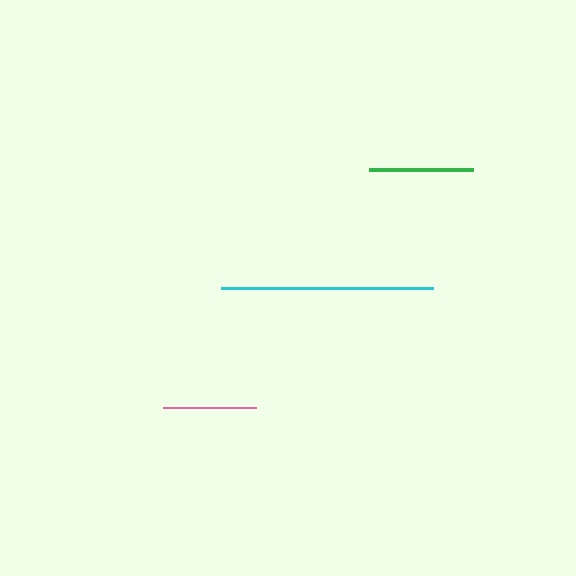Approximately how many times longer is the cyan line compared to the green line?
The cyan line is approximately 2.0 times the length of the green line.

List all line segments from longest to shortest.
From longest to shortest: cyan, green, pink.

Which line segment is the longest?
The cyan line is the longest at approximately 212 pixels.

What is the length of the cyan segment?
The cyan segment is approximately 212 pixels long.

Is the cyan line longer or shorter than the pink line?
The cyan line is longer than the pink line.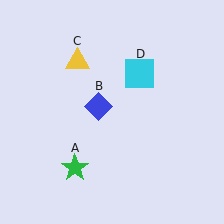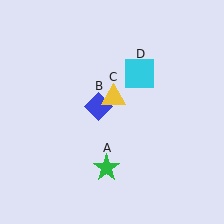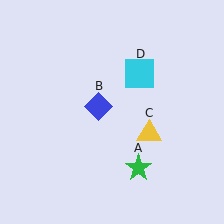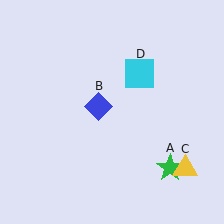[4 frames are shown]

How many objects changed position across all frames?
2 objects changed position: green star (object A), yellow triangle (object C).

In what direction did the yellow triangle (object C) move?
The yellow triangle (object C) moved down and to the right.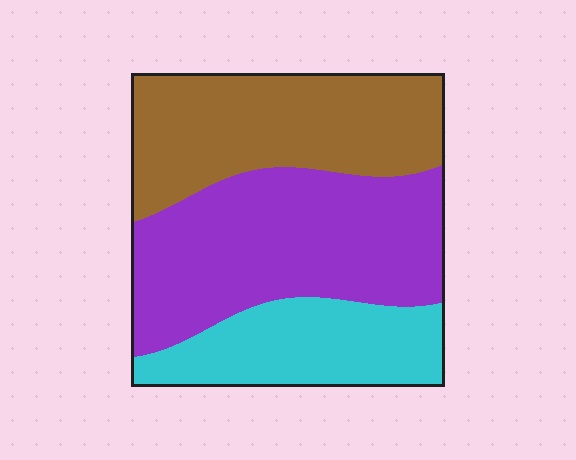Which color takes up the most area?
Purple, at roughly 45%.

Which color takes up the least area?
Cyan, at roughly 25%.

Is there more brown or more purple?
Purple.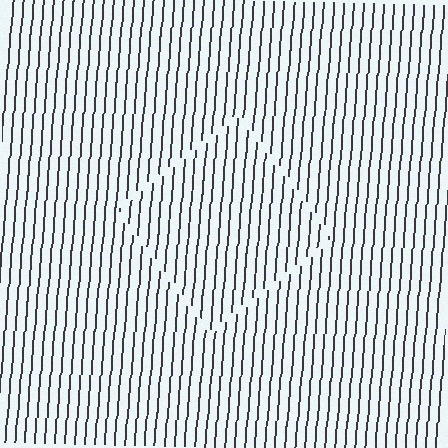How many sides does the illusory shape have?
4 sides — the line-ends trace a square.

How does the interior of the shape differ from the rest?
The interior of the shape contains the same grating, shifted by half a period — the contour is defined by the phase discontinuity where line-ends from the inner and outer gratings abut.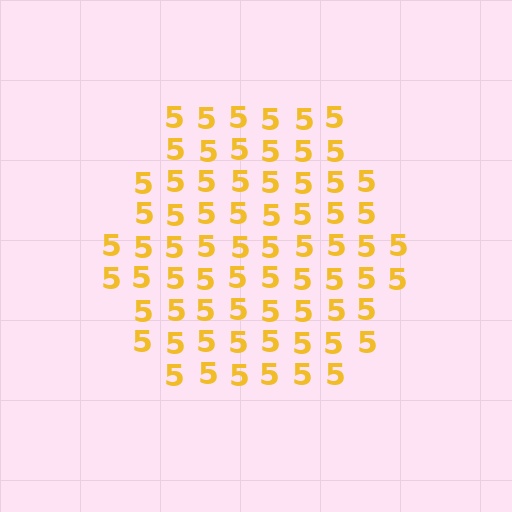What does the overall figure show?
The overall figure shows a hexagon.